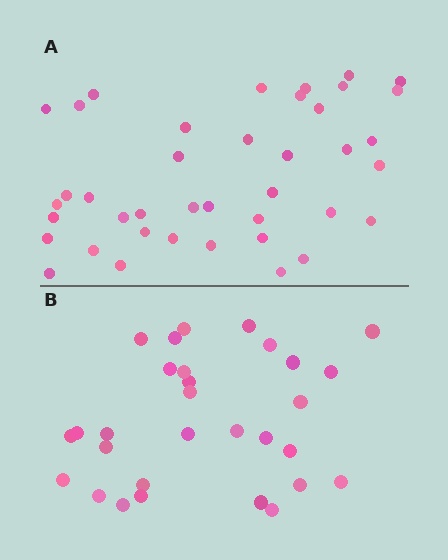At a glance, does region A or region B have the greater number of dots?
Region A (the top region) has more dots.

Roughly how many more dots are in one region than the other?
Region A has roughly 10 or so more dots than region B.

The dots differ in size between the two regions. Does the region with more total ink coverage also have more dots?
No. Region B has more total ink coverage because its dots are larger, but region A actually contains more individual dots. Total area can be misleading — the number of items is what matters here.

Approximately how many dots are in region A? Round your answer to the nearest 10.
About 40 dots.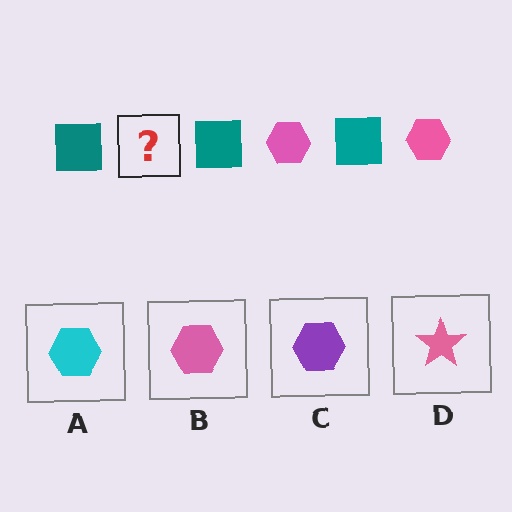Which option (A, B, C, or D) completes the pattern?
B.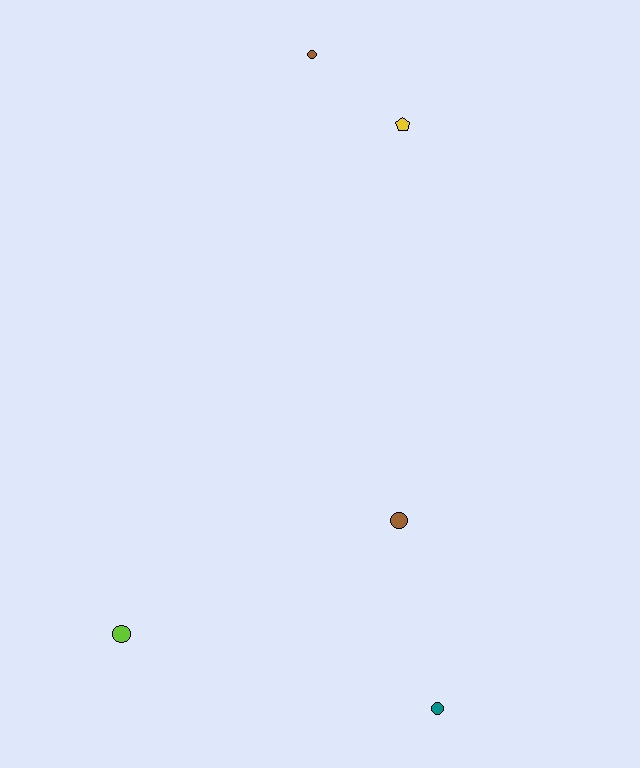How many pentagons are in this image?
There is 1 pentagon.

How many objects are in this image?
There are 5 objects.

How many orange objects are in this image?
There are no orange objects.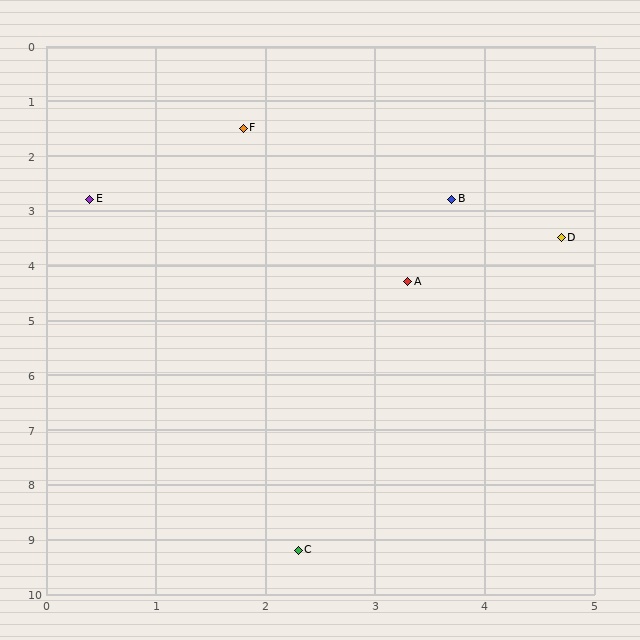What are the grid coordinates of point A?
Point A is at approximately (3.3, 4.3).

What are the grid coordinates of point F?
Point F is at approximately (1.8, 1.5).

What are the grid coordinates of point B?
Point B is at approximately (3.7, 2.8).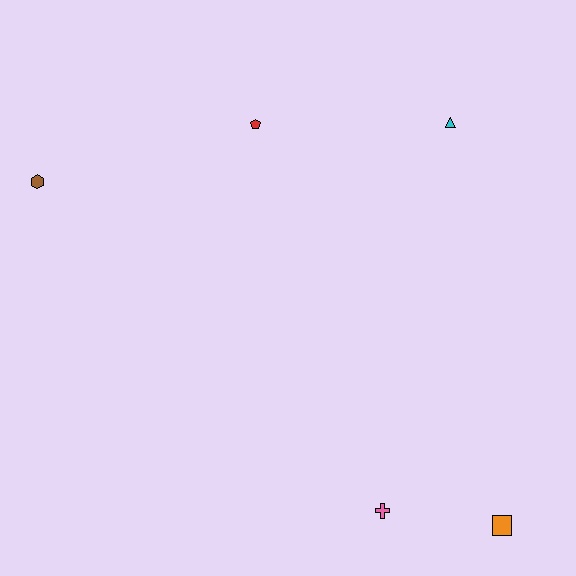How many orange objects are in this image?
There is 1 orange object.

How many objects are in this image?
There are 5 objects.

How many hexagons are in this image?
There is 1 hexagon.